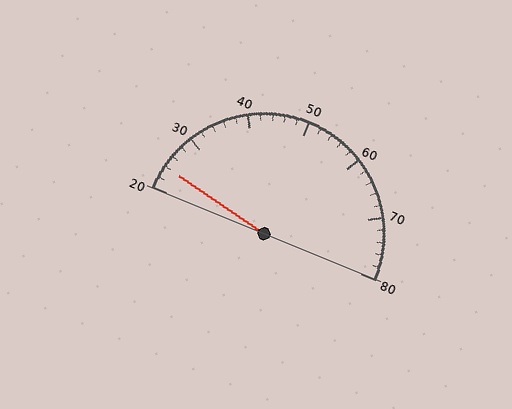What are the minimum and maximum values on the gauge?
The gauge ranges from 20 to 80.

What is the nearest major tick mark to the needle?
The nearest major tick mark is 20.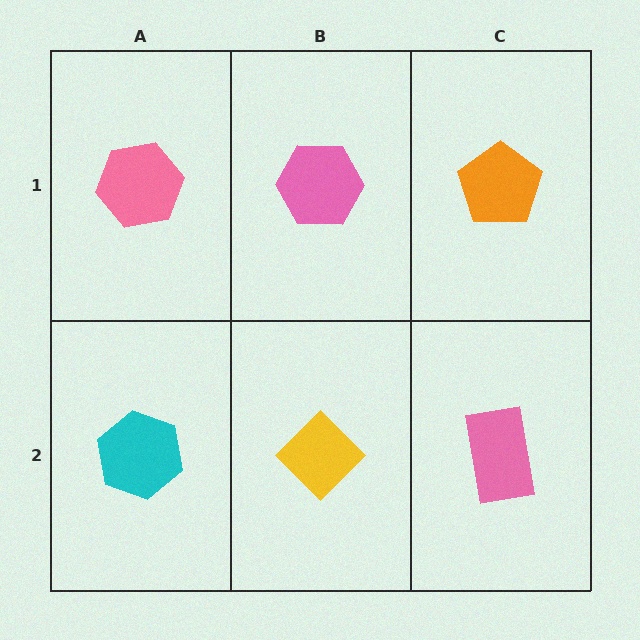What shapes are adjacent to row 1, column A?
A cyan hexagon (row 2, column A), a pink hexagon (row 1, column B).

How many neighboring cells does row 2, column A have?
2.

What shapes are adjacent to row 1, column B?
A yellow diamond (row 2, column B), a pink hexagon (row 1, column A), an orange pentagon (row 1, column C).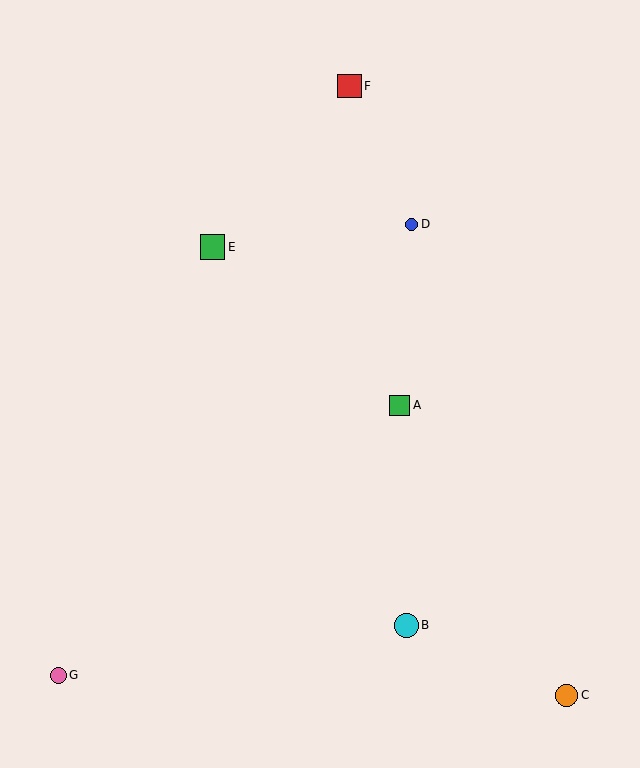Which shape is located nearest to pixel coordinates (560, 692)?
The orange circle (labeled C) at (567, 695) is nearest to that location.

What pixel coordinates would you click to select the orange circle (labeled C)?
Click at (567, 695) to select the orange circle C.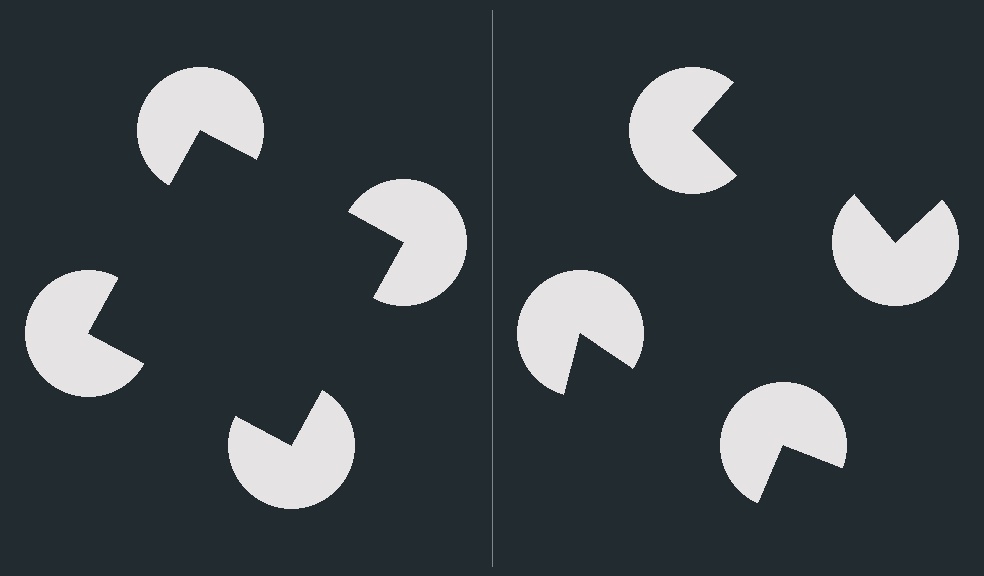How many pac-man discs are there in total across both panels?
8 — 4 on each side.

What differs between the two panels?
The pac-man discs are positioned identically on both sides; only the wedge orientations differ. On the left they align to a square; on the right they are misaligned.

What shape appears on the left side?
An illusory square.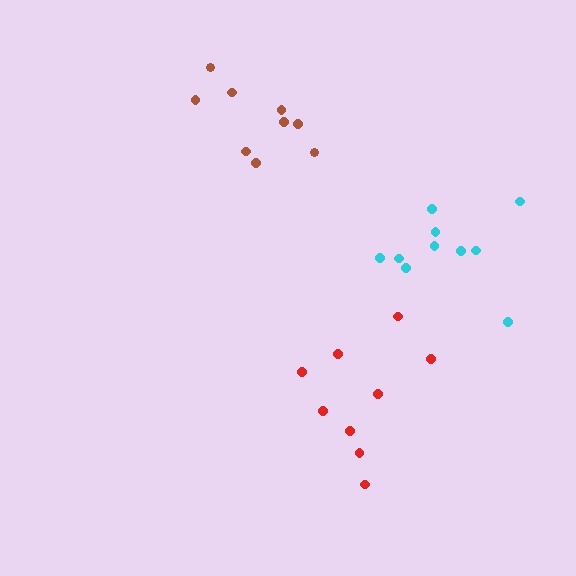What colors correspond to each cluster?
The clusters are colored: cyan, red, brown.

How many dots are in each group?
Group 1: 10 dots, Group 2: 9 dots, Group 3: 9 dots (28 total).